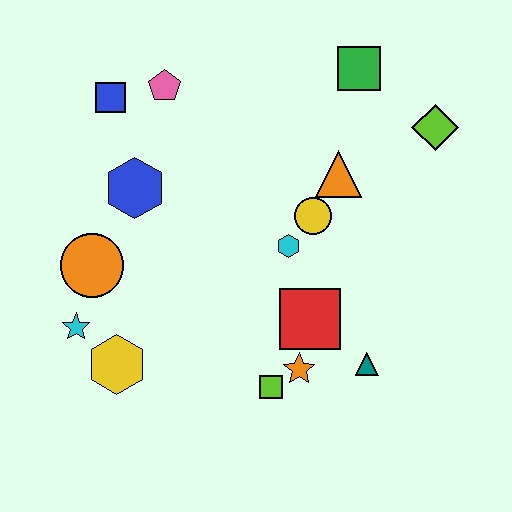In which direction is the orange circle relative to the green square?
The orange circle is to the left of the green square.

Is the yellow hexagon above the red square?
No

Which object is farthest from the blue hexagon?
The lime diamond is farthest from the blue hexagon.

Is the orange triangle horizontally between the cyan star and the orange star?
No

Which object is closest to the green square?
The lime diamond is closest to the green square.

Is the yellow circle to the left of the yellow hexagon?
No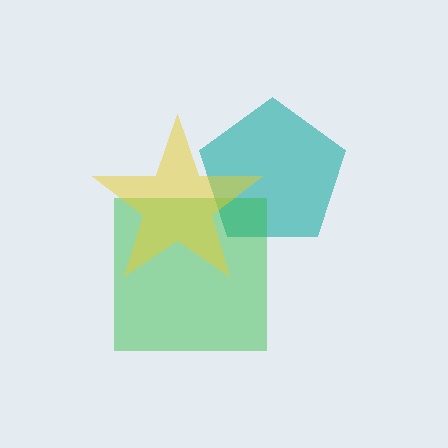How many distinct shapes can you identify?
There are 3 distinct shapes: a teal pentagon, a green square, a yellow star.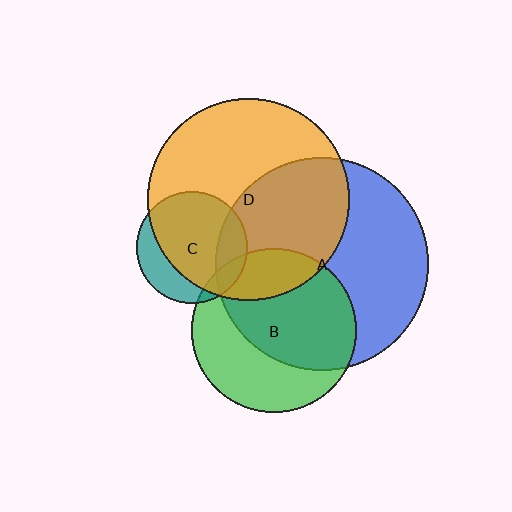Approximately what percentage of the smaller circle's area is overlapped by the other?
Approximately 20%.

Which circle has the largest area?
Circle A (blue).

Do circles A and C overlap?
Yes.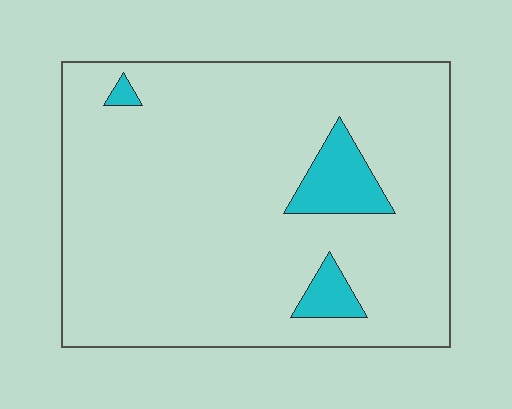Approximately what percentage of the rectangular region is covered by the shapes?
Approximately 10%.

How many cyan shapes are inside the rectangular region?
3.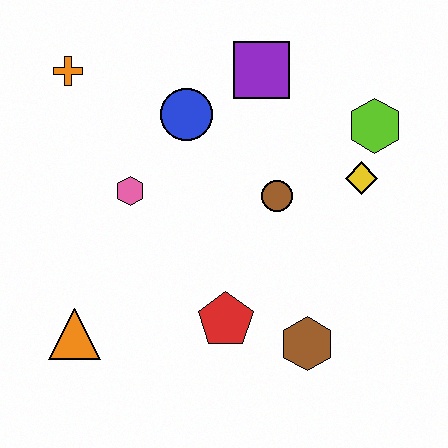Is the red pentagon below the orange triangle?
No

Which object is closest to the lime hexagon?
The yellow diamond is closest to the lime hexagon.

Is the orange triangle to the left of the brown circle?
Yes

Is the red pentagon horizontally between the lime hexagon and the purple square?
No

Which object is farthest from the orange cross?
The brown hexagon is farthest from the orange cross.